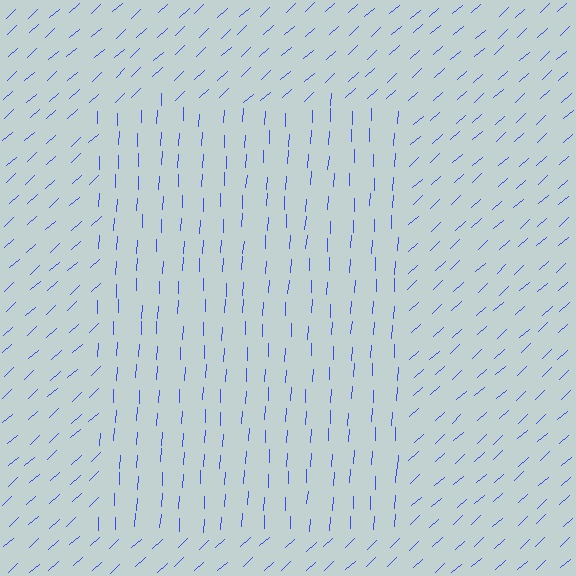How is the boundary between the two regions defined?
The boundary is defined purely by a change in line orientation (approximately 45 degrees difference). All lines are the same color and thickness.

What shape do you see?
I see a rectangle.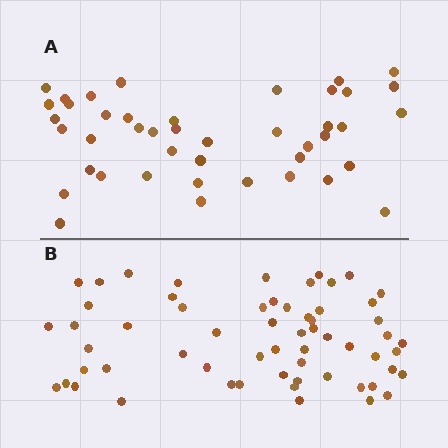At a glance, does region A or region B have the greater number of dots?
Region B (the bottom region) has more dots.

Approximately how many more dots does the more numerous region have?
Region B has approximately 15 more dots than region A.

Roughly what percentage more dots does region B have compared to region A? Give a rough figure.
About 40% more.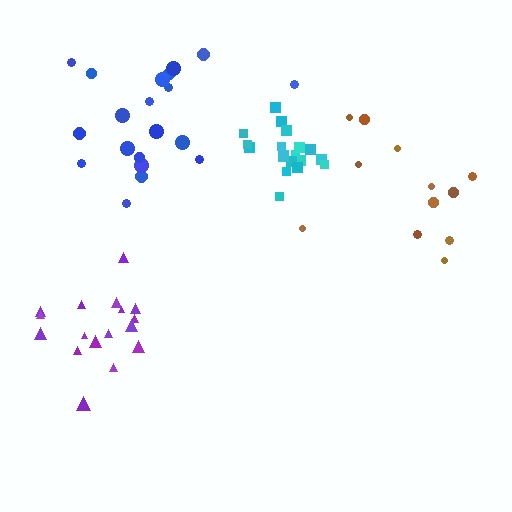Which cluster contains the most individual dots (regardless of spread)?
Blue (20).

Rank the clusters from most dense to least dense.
cyan, blue, purple, brown.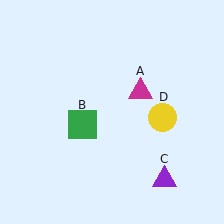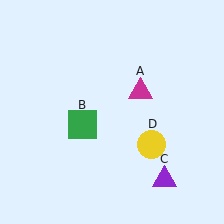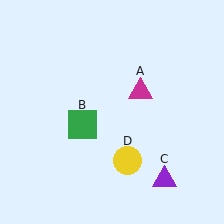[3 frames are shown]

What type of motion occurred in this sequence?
The yellow circle (object D) rotated clockwise around the center of the scene.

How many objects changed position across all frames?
1 object changed position: yellow circle (object D).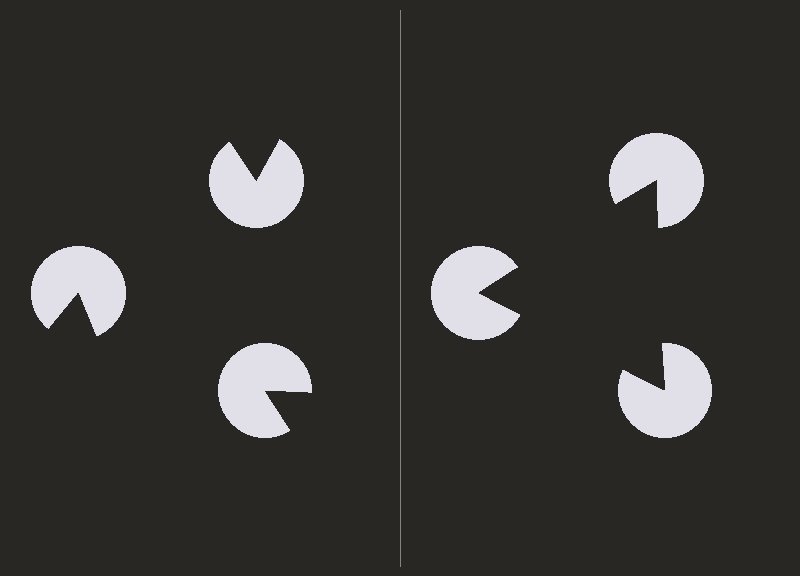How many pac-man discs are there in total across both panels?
6 — 3 on each side.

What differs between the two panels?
The pac-man discs are positioned identically on both sides; only the wedge orientations differ. On the right they align to a triangle; on the left they are misaligned.